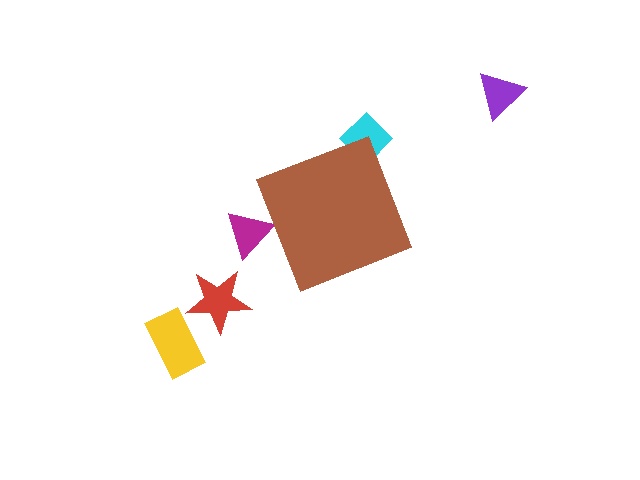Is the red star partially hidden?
No, the red star is fully visible.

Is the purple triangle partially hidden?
No, the purple triangle is fully visible.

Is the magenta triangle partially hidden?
Yes, the magenta triangle is partially hidden behind the brown diamond.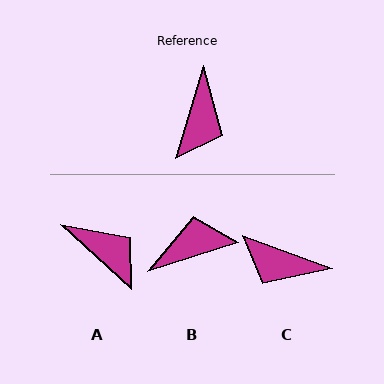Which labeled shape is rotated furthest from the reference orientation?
B, about 125 degrees away.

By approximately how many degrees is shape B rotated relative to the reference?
Approximately 125 degrees counter-clockwise.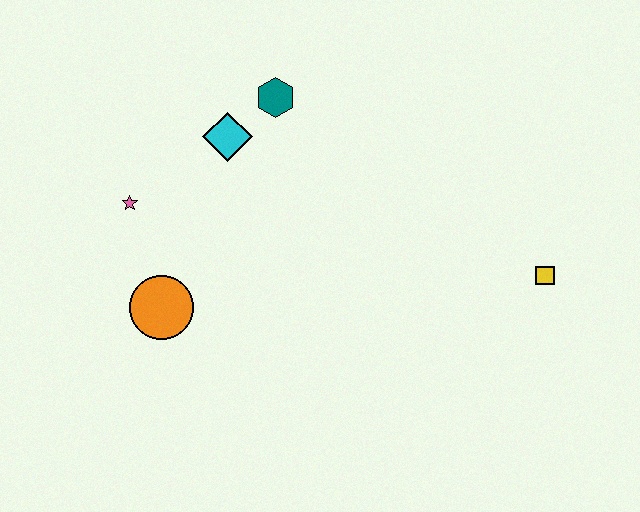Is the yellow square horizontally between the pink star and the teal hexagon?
No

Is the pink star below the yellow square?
No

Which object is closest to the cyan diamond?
The teal hexagon is closest to the cyan diamond.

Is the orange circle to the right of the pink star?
Yes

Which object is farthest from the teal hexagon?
The yellow square is farthest from the teal hexagon.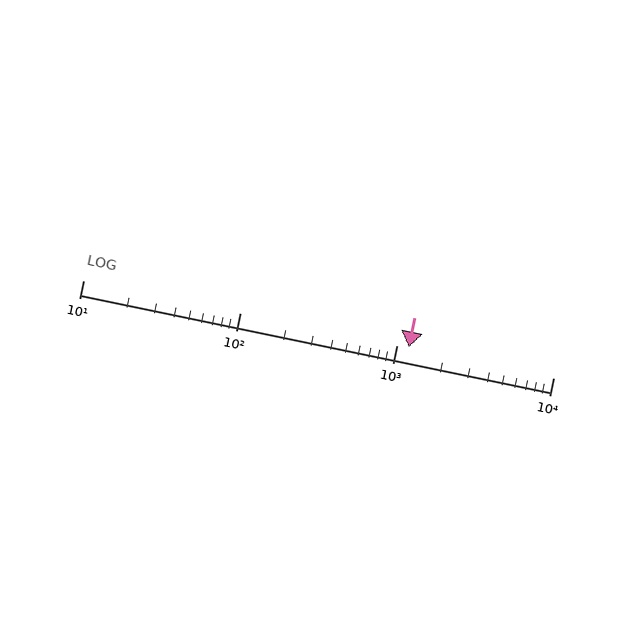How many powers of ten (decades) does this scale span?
The scale spans 3 decades, from 10 to 10000.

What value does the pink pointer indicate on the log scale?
The pointer indicates approximately 1200.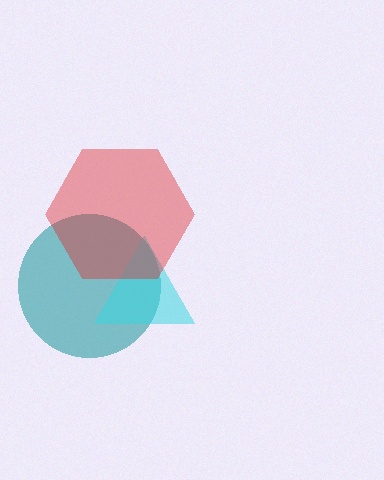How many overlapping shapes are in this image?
There are 3 overlapping shapes in the image.